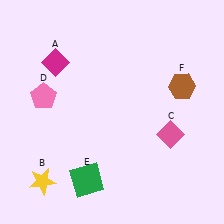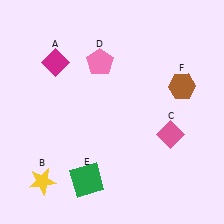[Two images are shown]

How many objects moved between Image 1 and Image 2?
1 object moved between the two images.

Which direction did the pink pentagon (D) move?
The pink pentagon (D) moved right.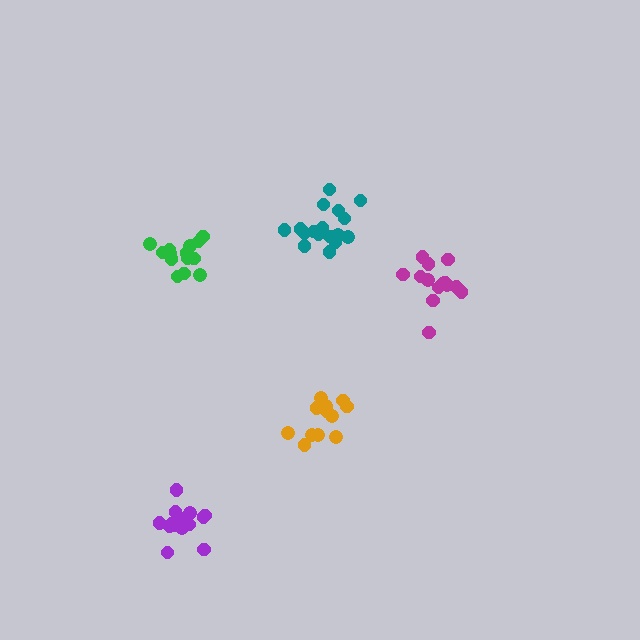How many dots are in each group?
Group 1: 12 dots, Group 2: 14 dots, Group 3: 15 dots, Group 4: 14 dots, Group 5: 17 dots (72 total).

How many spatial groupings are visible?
There are 5 spatial groupings.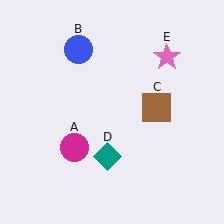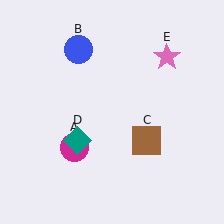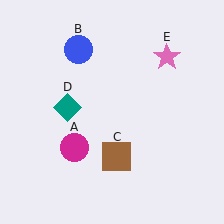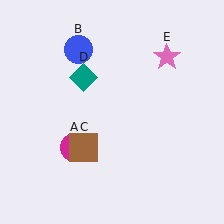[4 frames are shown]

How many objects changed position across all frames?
2 objects changed position: brown square (object C), teal diamond (object D).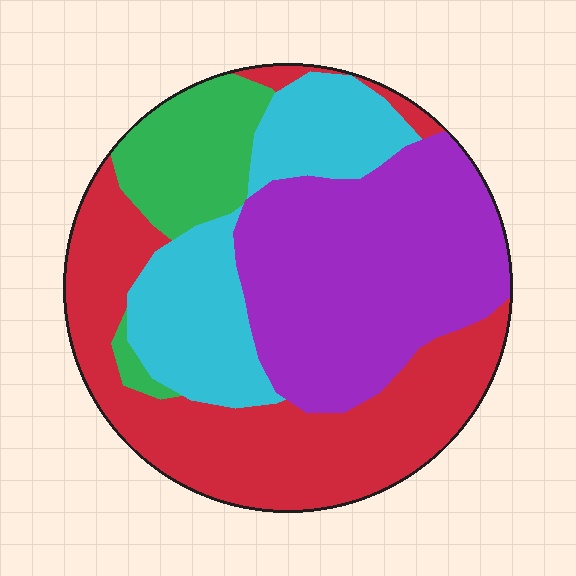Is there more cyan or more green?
Cyan.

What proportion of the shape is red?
Red covers around 35% of the shape.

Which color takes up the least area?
Green, at roughly 10%.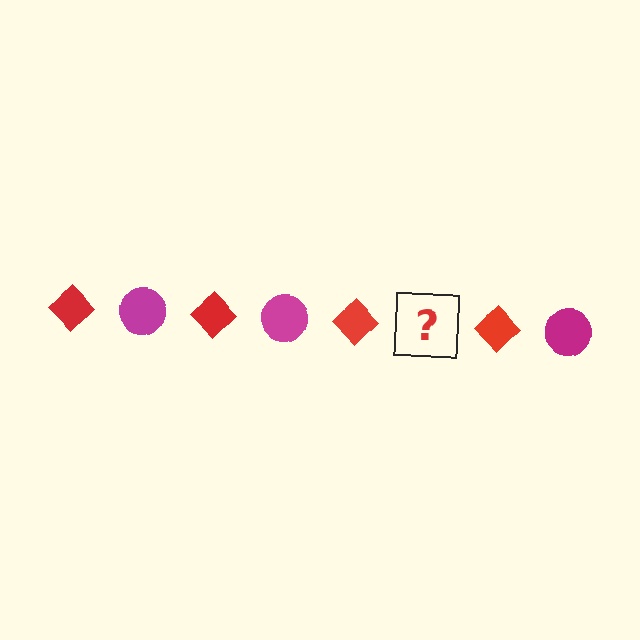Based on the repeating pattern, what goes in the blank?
The blank should be a magenta circle.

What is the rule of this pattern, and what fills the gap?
The rule is that the pattern alternates between red diamond and magenta circle. The gap should be filled with a magenta circle.